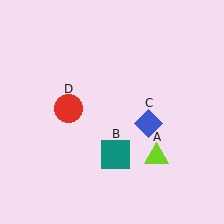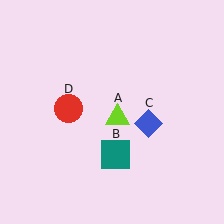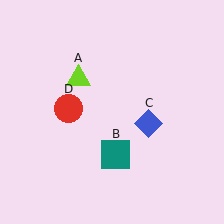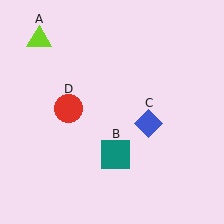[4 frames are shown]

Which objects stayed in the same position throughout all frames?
Teal square (object B) and blue diamond (object C) and red circle (object D) remained stationary.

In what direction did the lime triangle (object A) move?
The lime triangle (object A) moved up and to the left.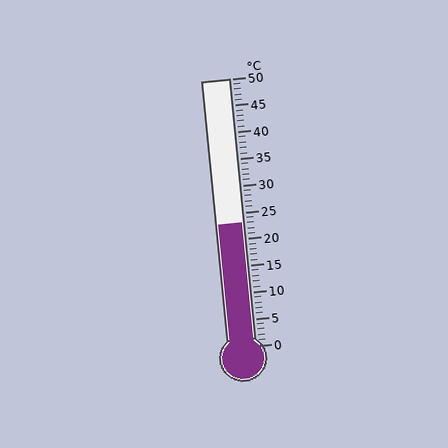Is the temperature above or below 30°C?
The temperature is below 30°C.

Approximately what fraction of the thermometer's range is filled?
The thermometer is filled to approximately 45% of its range.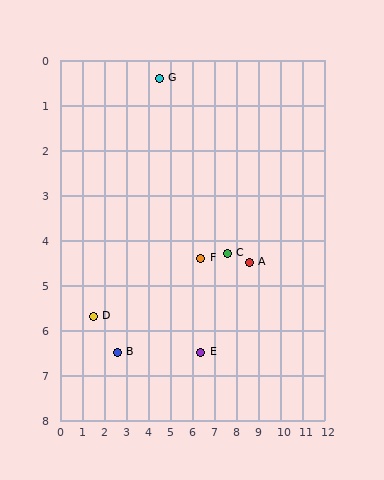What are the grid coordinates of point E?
Point E is at approximately (6.4, 6.5).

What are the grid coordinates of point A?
Point A is at approximately (8.6, 4.5).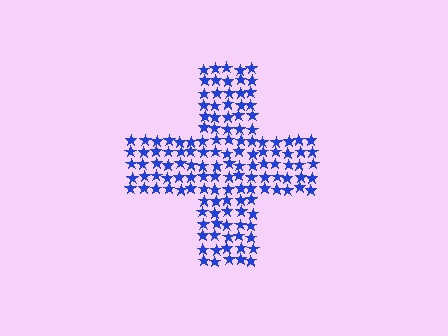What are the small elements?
The small elements are stars.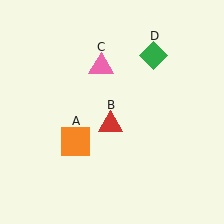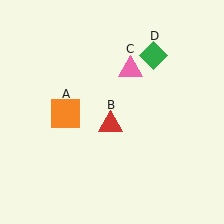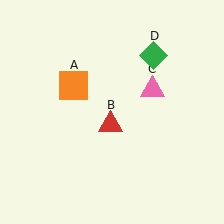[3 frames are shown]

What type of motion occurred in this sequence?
The orange square (object A), pink triangle (object C) rotated clockwise around the center of the scene.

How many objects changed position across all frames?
2 objects changed position: orange square (object A), pink triangle (object C).